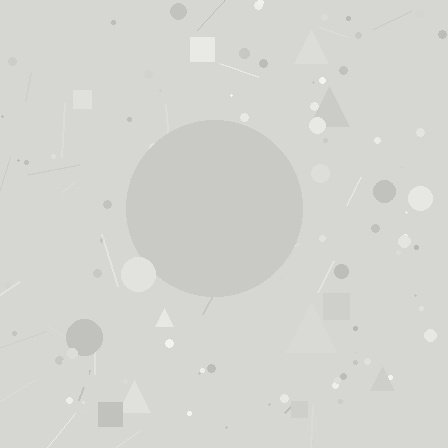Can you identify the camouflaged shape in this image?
The camouflaged shape is a circle.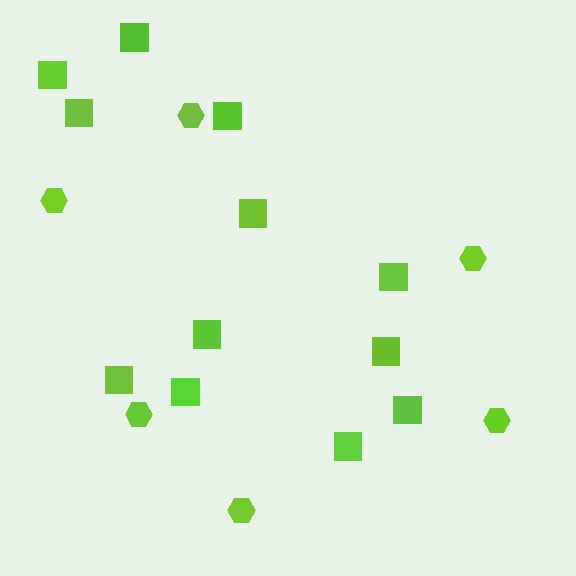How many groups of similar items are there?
There are 2 groups: one group of hexagons (6) and one group of squares (12).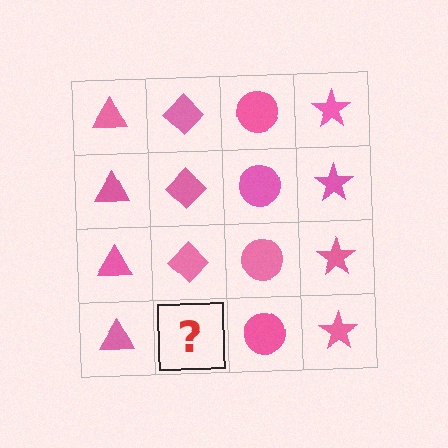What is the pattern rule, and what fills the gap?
The rule is that each column has a consistent shape. The gap should be filled with a pink diamond.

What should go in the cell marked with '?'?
The missing cell should contain a pink diamond.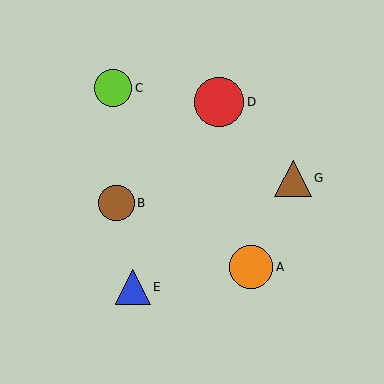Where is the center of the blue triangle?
The center of the blue triangle is at (133, 287).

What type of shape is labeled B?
Shape B is a brown circle.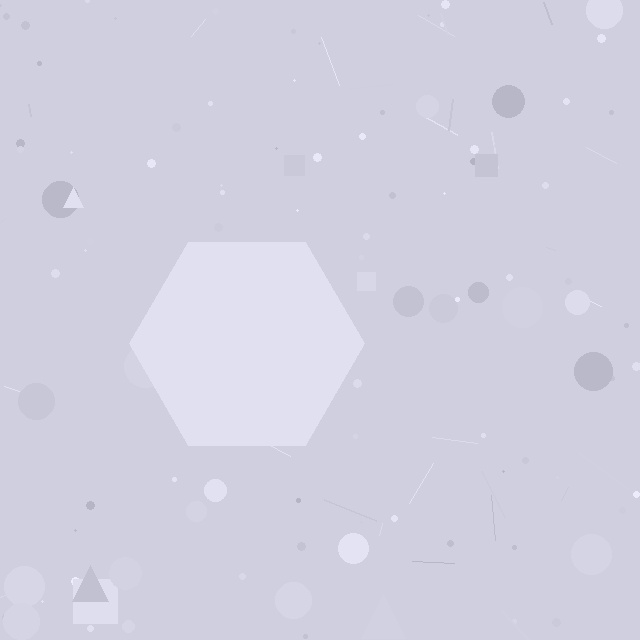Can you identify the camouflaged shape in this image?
The camouflaged shape is a hexagon.